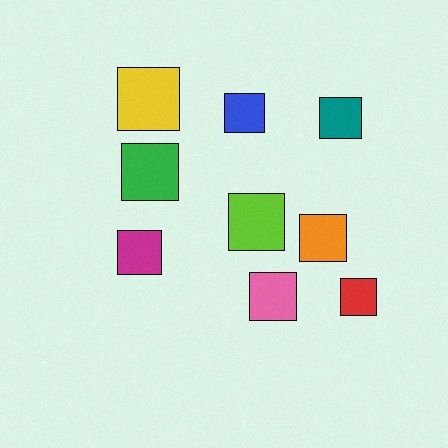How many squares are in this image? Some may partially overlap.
There are 9 squares.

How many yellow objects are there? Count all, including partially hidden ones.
There is 1 yellow object.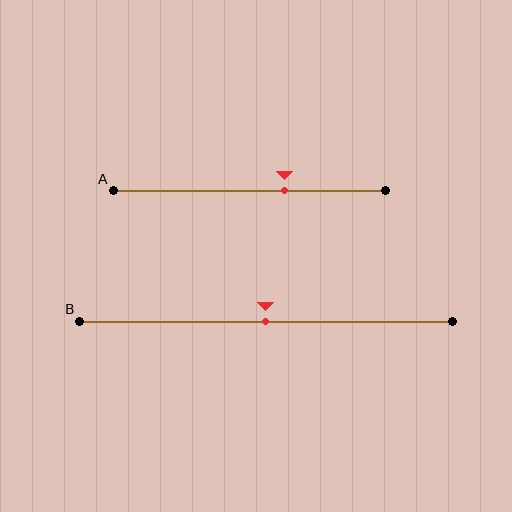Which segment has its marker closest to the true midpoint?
Segment B has its marker closest to the true midpoint.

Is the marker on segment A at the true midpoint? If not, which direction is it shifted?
No, the marker on segment A is shifted to the right by about 13% of the segment length.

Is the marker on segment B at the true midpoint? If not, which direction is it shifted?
Yes, the marker on segment B is at the true midpoint.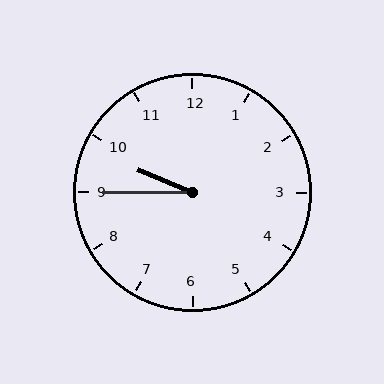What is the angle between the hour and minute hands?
Approximately 22 degrees.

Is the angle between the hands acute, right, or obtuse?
It is acute.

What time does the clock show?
9:45.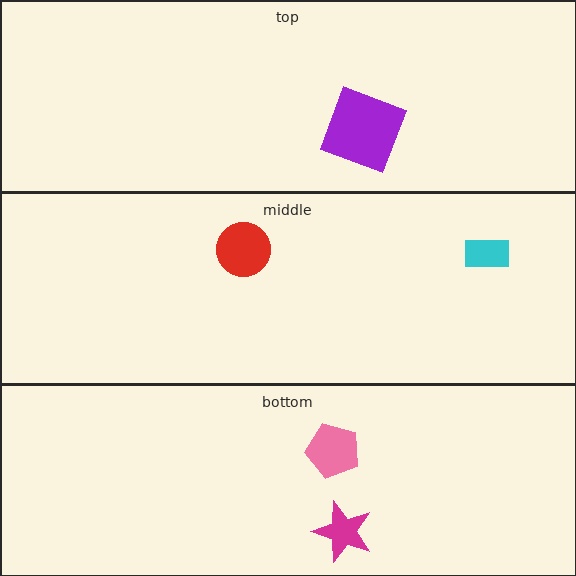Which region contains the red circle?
The middle region.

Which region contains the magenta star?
The bottom region.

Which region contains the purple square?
The top region.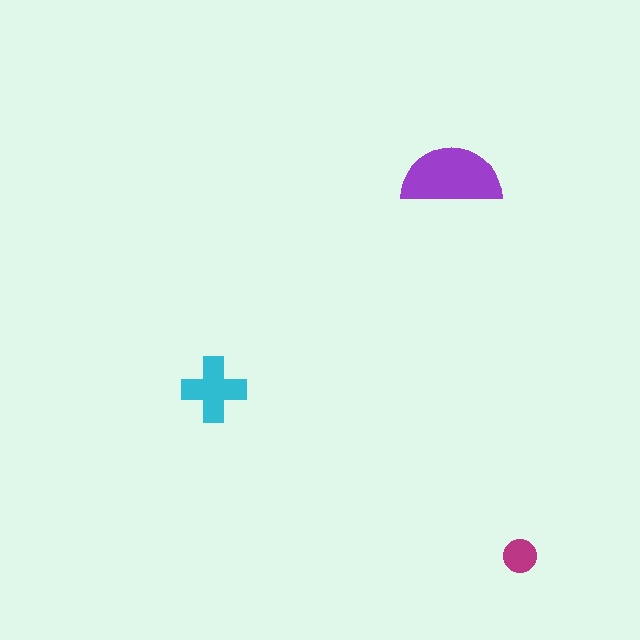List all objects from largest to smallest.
The purple semicircle, the cyan cross, the magenta circle.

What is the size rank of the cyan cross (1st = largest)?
2nd.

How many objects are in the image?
There are 3 objects in the image.